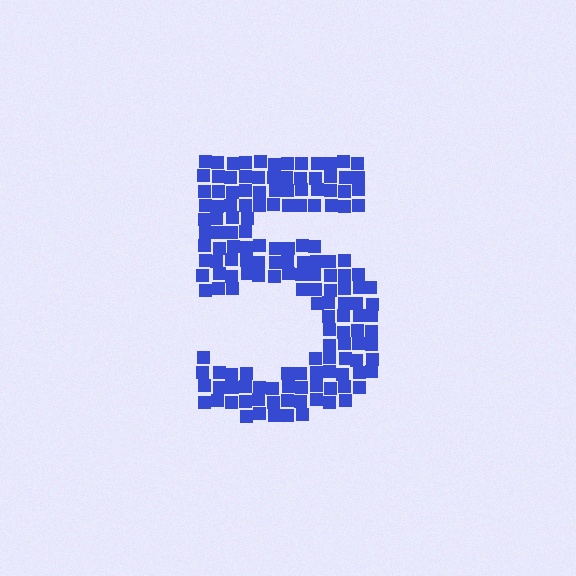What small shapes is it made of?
It is made of small squares.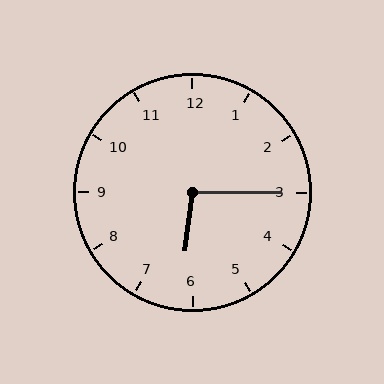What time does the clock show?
6:15.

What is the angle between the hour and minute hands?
Approximately 98 degrees.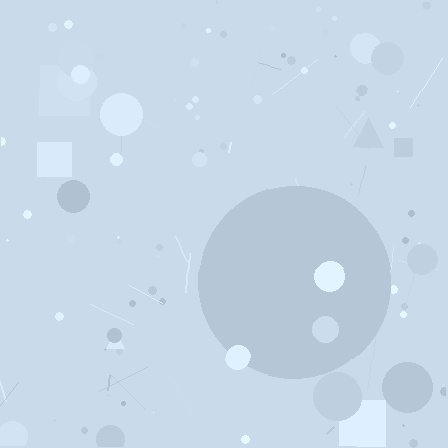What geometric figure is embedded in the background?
A circle is embedded in the background.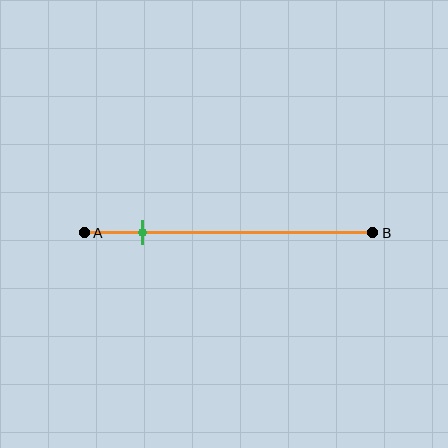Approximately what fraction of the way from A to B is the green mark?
The green mark is approximately 20% of the way from A to B.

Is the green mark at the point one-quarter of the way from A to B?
No, the mark is at about 20% from A, not at the 25% one-quarter point.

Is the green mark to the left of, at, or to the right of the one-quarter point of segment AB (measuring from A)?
The green mark is to the left of the one-quarter point of segment AB.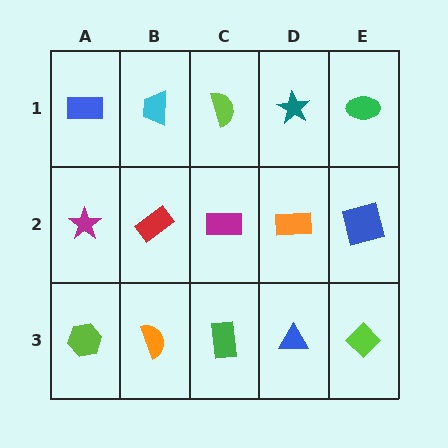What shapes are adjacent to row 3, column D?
An orange rectangle (row 2, column D), a green rectangle (row 3, column C), a lime diamond (row 3, column E).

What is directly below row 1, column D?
An orange rectangle.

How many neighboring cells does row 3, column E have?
2.